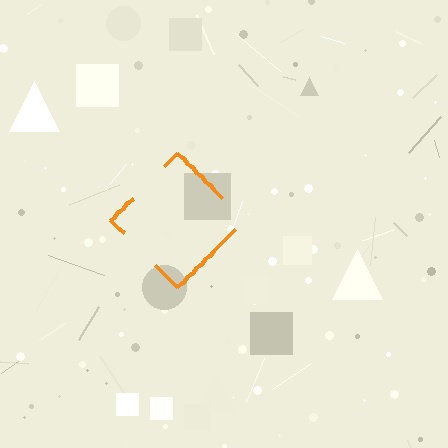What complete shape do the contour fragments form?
The contour fragments form a diamond.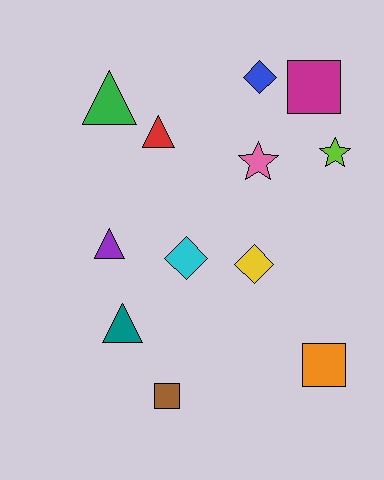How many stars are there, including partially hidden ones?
There are 2 stars.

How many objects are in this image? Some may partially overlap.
There are 12 objects.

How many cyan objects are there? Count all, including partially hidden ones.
There is 1 cyan object.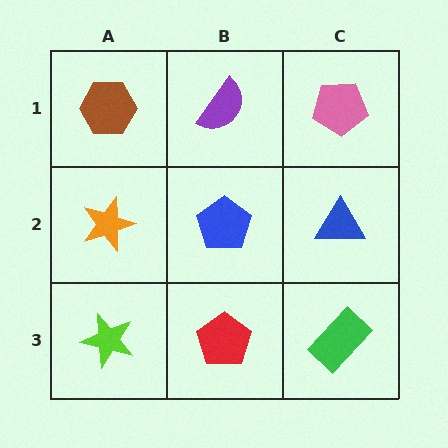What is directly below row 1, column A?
An orange star.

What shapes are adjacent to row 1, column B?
A blue pentagon (row 2, column B), a brown hexagon (row 1, column A), a pink pentagon (row 1, column C).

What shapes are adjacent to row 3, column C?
A blue triangle (row 2, column C), a red pentagon (row 3, column B).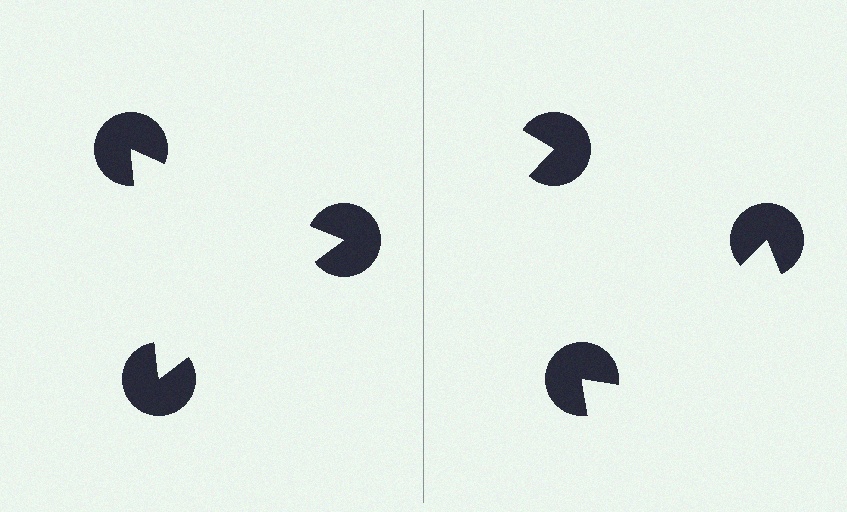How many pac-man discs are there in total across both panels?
6 — 3 on each side.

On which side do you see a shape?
An illusory triangle appears on the left side. On the right side the wedge cuts are rotated, so no coherent shape forms.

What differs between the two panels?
The pac-man discs are positioned identically on both sides; only the wedge orientations differ. On the left they align to a triangle; on the right they are misaligned.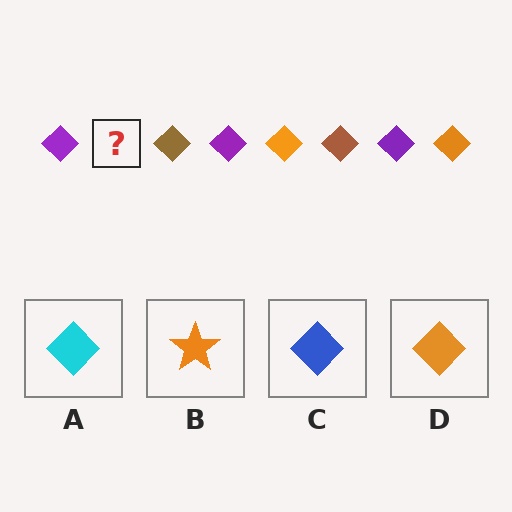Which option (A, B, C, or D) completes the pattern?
D.